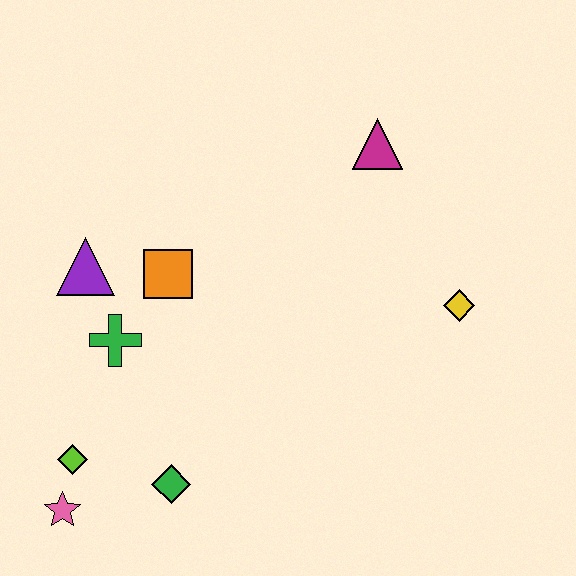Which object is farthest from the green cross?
The yellow diamond is farthest from the green cross.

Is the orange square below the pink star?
No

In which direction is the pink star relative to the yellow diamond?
The pink star is to the left of the yellow diamond.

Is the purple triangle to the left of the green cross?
Yes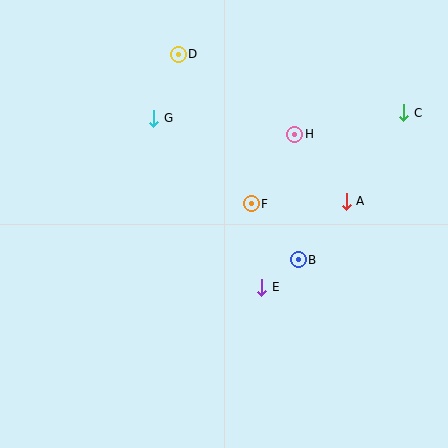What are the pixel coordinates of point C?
Point C is at (404, 113).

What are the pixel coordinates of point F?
Point F is at (251, 204).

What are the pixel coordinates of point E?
Point E is at (262, 287).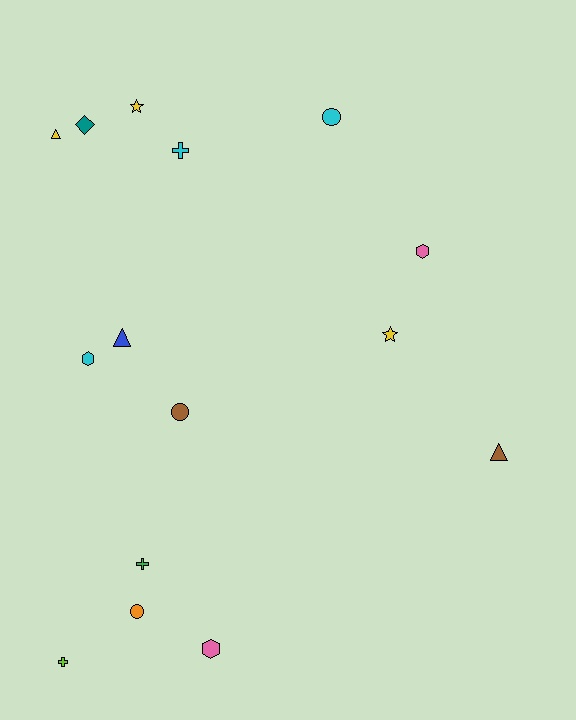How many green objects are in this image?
There is 1 green object.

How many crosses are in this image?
There are 3 crosses.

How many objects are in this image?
There are 15 objects.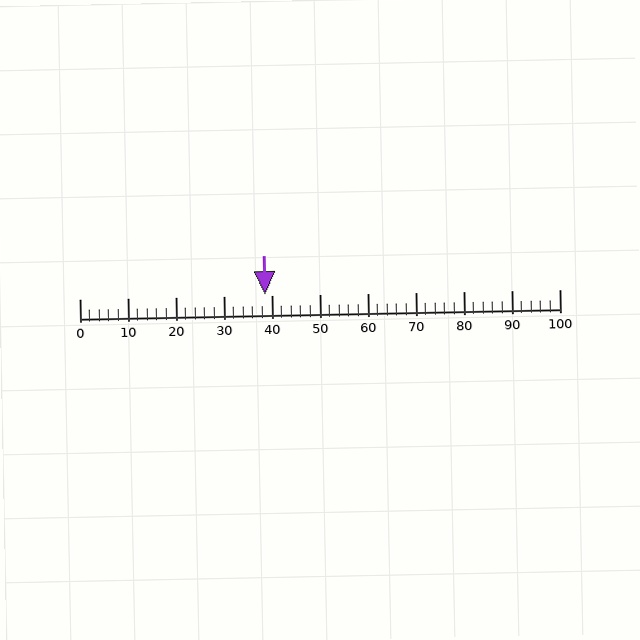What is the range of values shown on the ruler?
The ruler shows values from 0 to 100.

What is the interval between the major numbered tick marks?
The major tick marks are spaced 10 units apart.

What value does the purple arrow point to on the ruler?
The purple arrow points to approximately 39.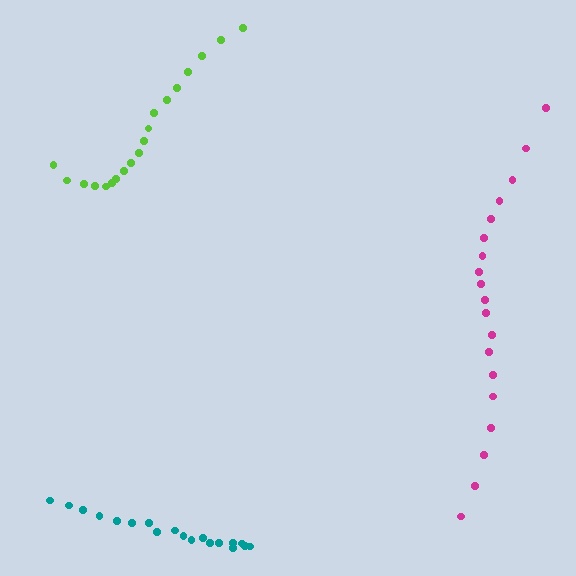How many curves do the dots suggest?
There are 3 distinct paths.